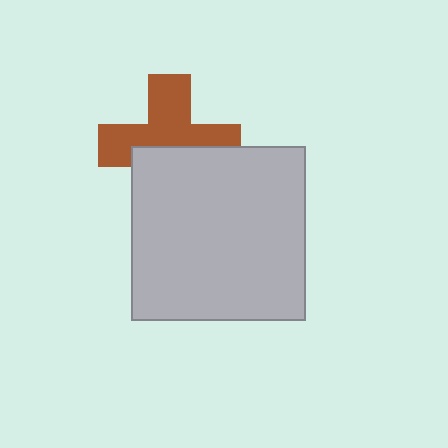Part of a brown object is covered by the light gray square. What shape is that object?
It is a cross.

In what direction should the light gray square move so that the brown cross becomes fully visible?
The light gray square should move down. That is the shortest direction to clear the overlap and leave the brown cross fully visible.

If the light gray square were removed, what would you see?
You would see the complete brown cross.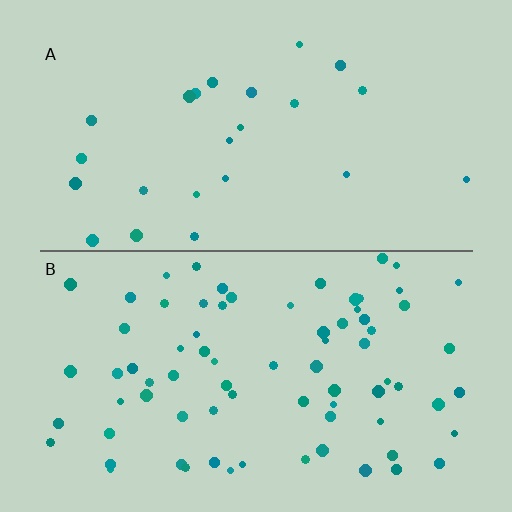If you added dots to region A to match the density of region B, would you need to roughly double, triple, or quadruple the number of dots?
Approximately triple.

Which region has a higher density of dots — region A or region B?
B (the bottom).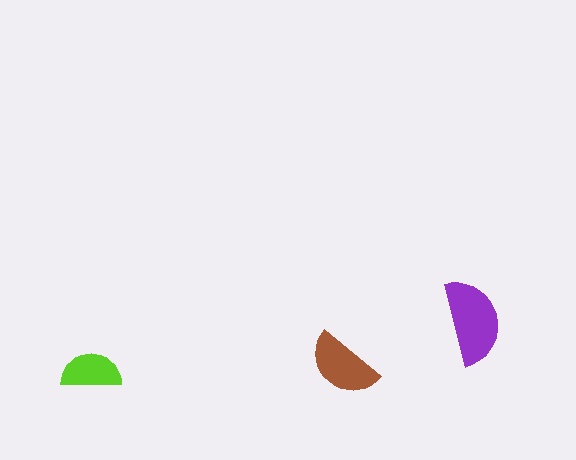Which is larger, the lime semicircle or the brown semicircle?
The brown one.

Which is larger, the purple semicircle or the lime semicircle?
The purple one.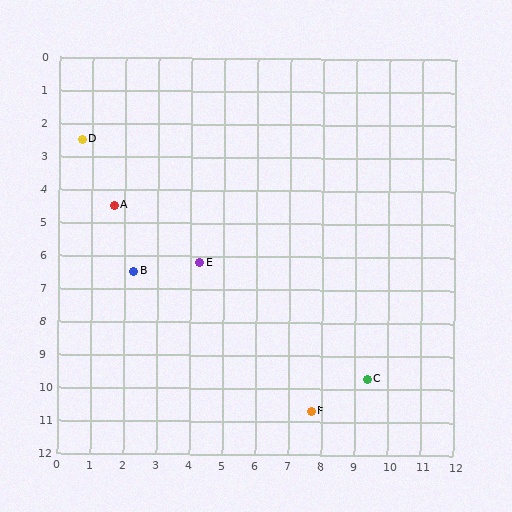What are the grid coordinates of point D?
Point D is at approximately (0.7, 2.5).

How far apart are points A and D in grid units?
Points A and D are about 2.2 grid units apart.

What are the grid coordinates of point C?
Point C is at approximately (9.4, 9.7).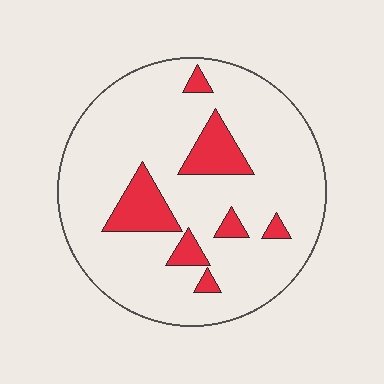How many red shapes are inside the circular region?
7.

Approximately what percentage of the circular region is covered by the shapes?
Approximately 15%.